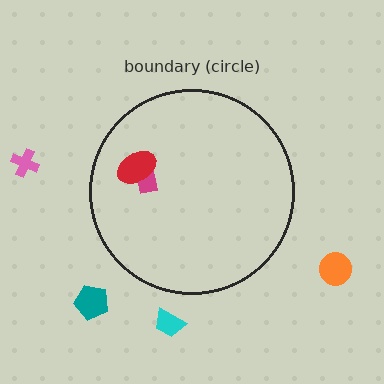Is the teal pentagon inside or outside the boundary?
Outside.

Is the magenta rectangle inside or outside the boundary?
Inside.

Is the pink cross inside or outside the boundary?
Outside.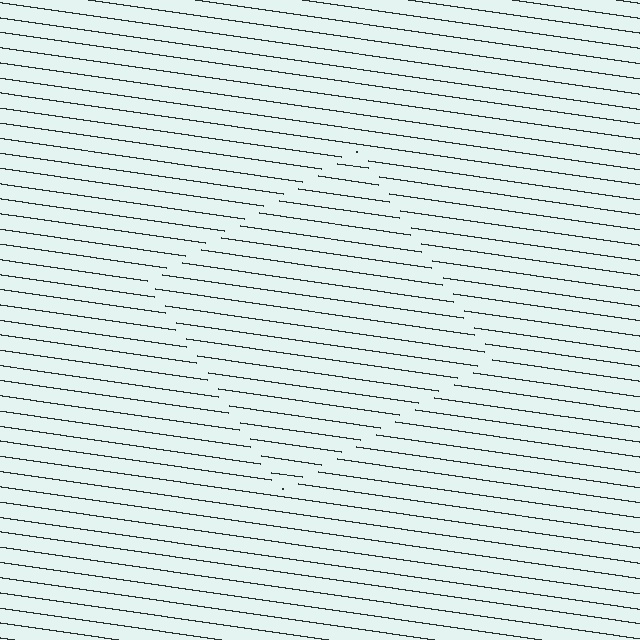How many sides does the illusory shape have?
4 sides — the line-ends trace a square.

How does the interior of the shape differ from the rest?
The interior of the shape contains the same grating, shifted by half a period — the contour is defined by the phase discontinuity where line-ends from the inner and outer gratings abut.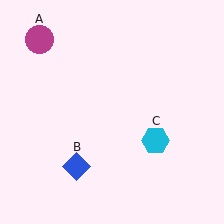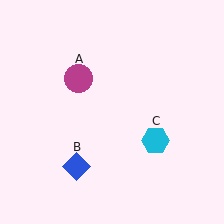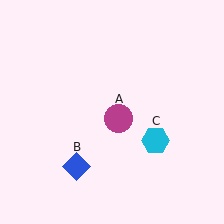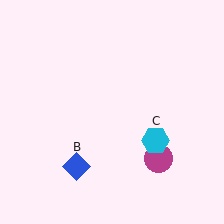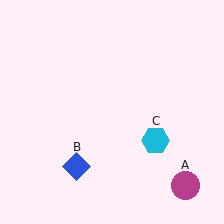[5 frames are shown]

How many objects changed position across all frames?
1 object changed position: magenta circle (object A).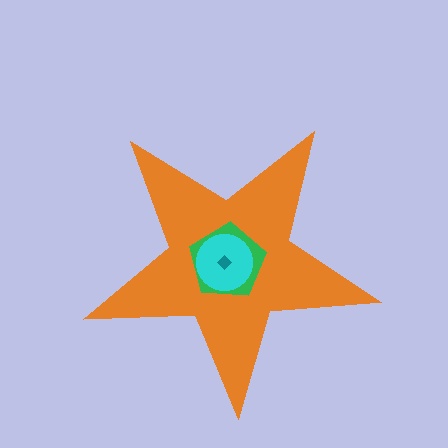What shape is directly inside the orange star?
The green pentagon.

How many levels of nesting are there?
4.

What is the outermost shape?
The orange star.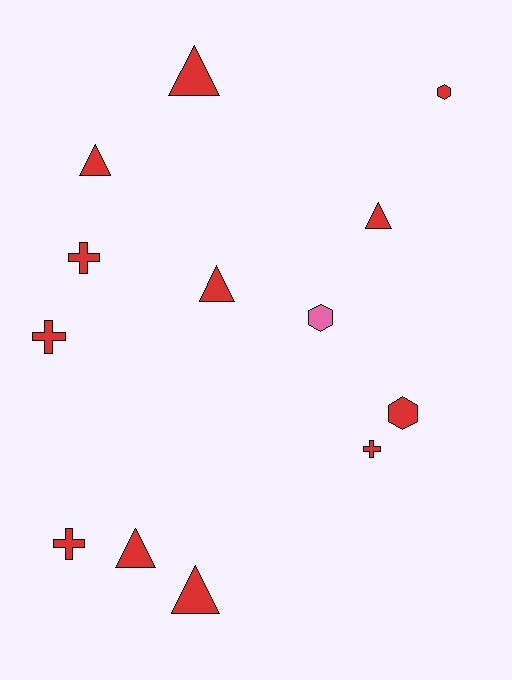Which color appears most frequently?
Red, with 12 objects.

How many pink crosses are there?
There are no pink crosses.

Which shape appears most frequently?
Triangle, with 6 objects.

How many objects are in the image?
There are 13 objects.